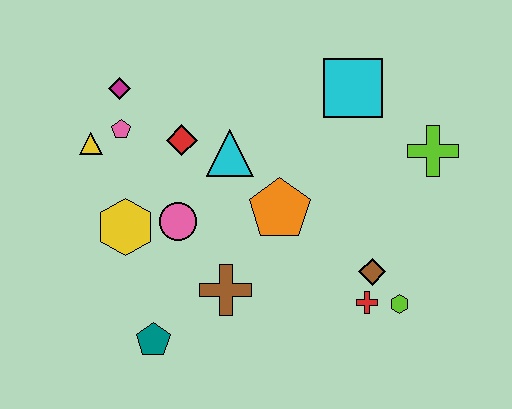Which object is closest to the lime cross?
The cyan square is closest to the lime cross.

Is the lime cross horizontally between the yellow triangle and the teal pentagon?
No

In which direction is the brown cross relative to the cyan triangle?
The brown cross is below the cyan triangle.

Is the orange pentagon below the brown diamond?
No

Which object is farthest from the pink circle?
The lime cross is farthest from the pink circle.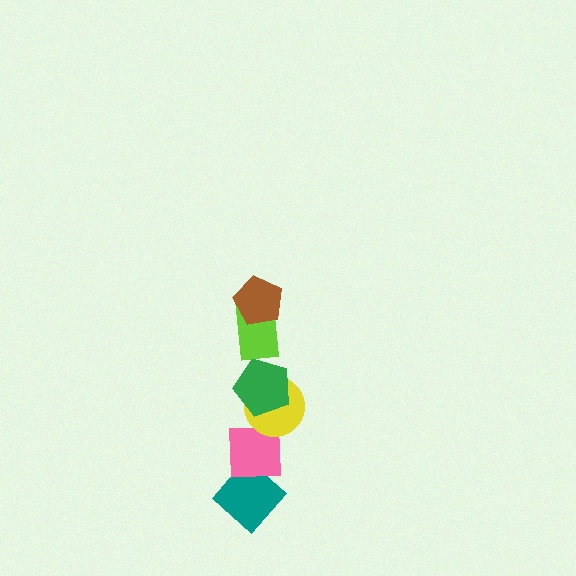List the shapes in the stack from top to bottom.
From top to bottom: the brown pentagon, the lime rectangle, the green pentagon, the yellow circle, the pink square, the teal diamond.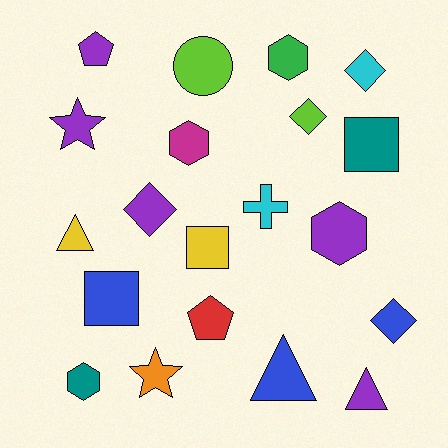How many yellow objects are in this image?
There are 2 yellow objects.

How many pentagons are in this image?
There are 2 pentagons.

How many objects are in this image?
There are 20 objects.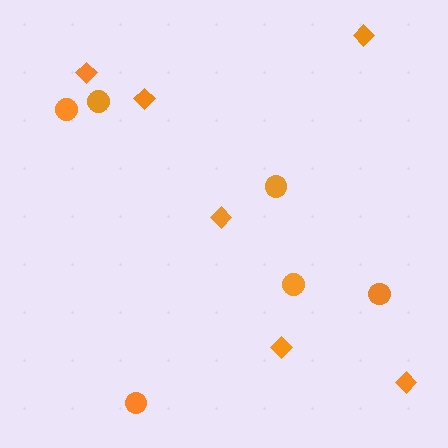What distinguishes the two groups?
There are 2 groups: one group of diamonds (6) and one group of circles (6).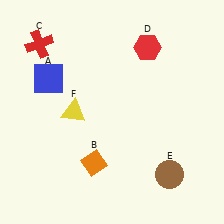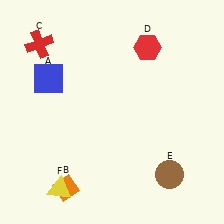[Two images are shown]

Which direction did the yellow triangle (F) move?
The yellow triangle (F) moved down.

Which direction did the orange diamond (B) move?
The orange diamond (B) moved left.